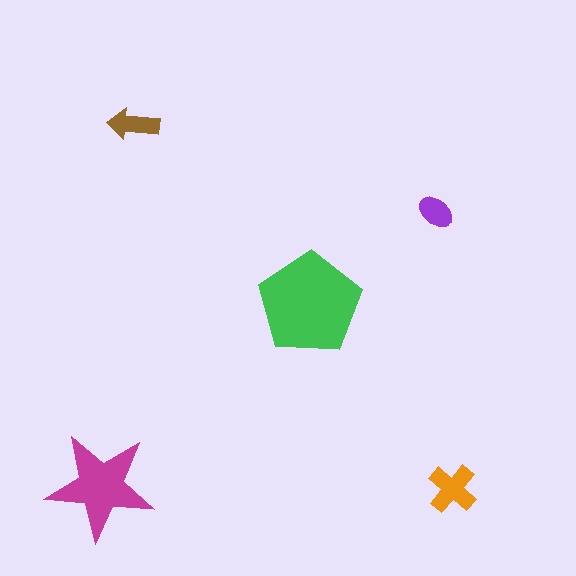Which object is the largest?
The green pentagon.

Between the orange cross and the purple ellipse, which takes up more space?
The orange cross.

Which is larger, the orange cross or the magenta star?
The magenta star.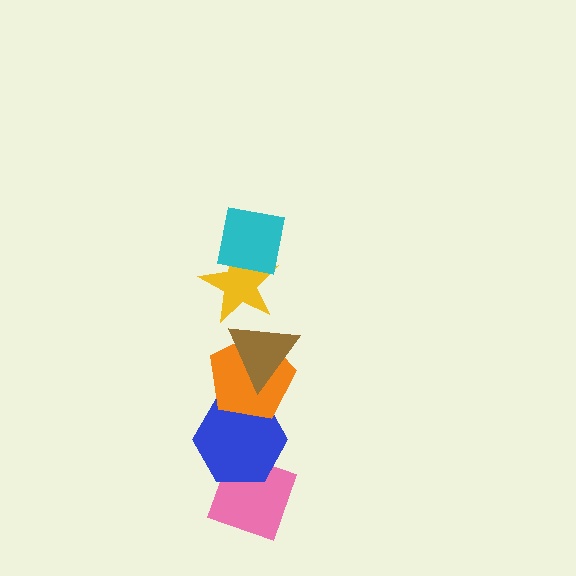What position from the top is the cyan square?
The cyan square is 1st from the top.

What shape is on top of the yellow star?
The cyan square is on top of the yellow star.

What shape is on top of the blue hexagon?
The orange pentagon is on top of the blue hexagon.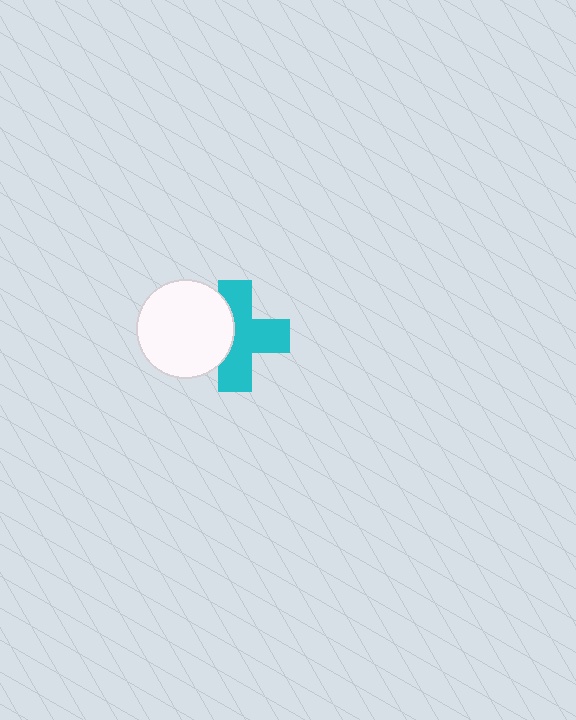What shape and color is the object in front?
The object in front is a white circle.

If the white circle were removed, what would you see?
You would see the complete cyan cross.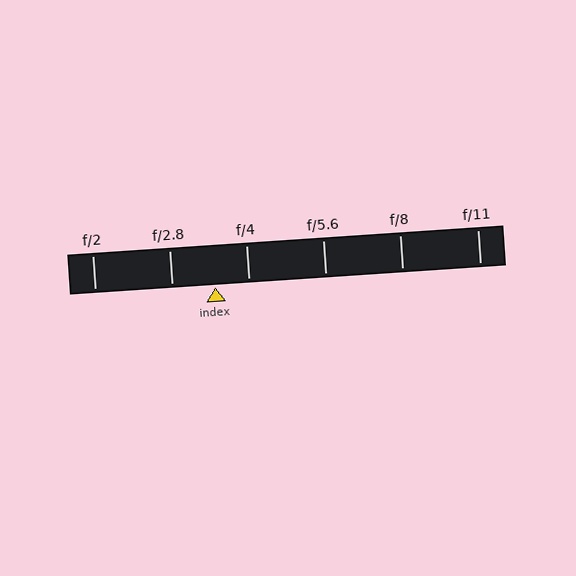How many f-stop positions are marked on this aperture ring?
There are 6 f-stop positions marked.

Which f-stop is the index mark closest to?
The index mark is closest to f/4.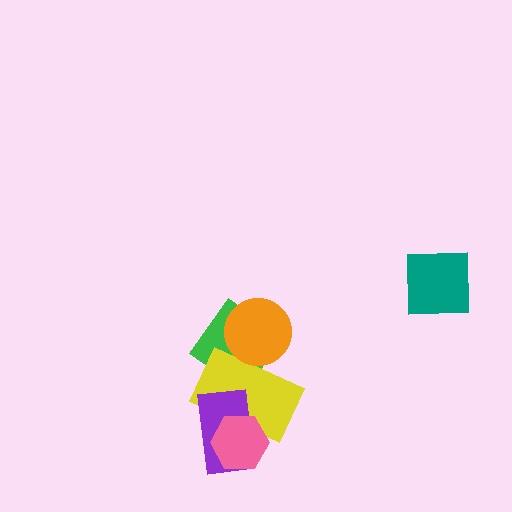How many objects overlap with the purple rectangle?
2 objects overlap with the purple rectangle.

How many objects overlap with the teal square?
0 objects overlap with the teal square.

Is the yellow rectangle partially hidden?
Yes, it is partially covered by another shape.